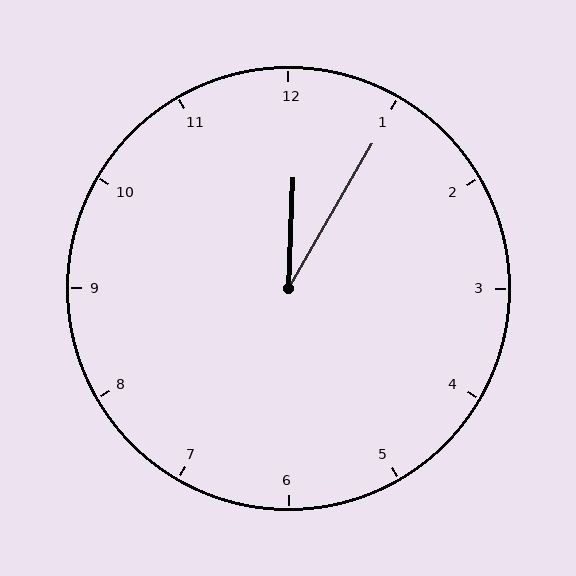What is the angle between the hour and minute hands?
Approximately 28 degrees.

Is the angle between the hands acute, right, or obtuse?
It is acute.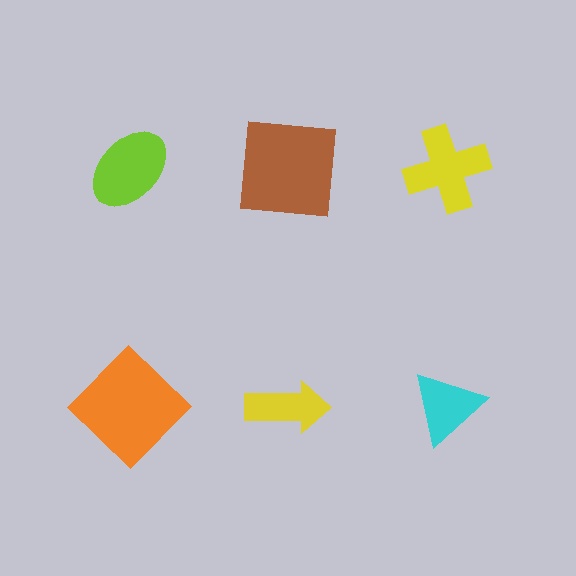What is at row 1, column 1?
A lime ellipse.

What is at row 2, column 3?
A cyan triangle.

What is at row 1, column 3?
A yellow cross.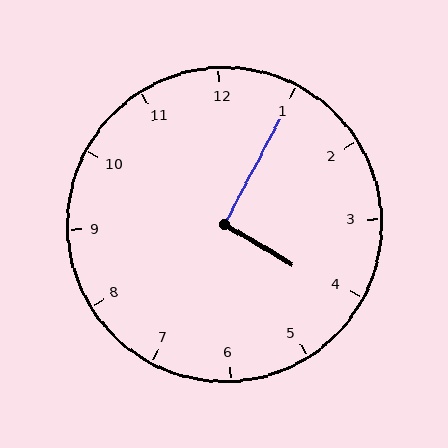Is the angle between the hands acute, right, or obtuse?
It is right.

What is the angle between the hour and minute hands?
Approximately 92 degrees.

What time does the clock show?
4:05.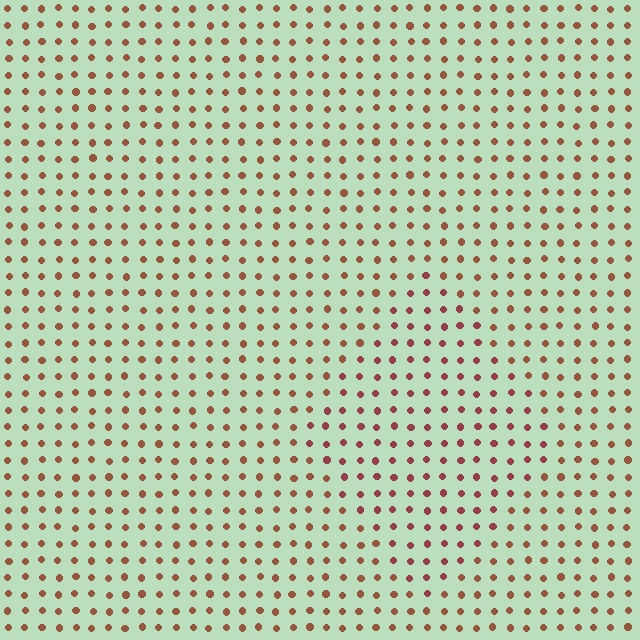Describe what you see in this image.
The image is filled with small brown elements in a uniform arrangement. A diamond-shaped region is visible where the elements are tinted to a slightly different hue, forming a subtle color boundary.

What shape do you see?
I see a diamond.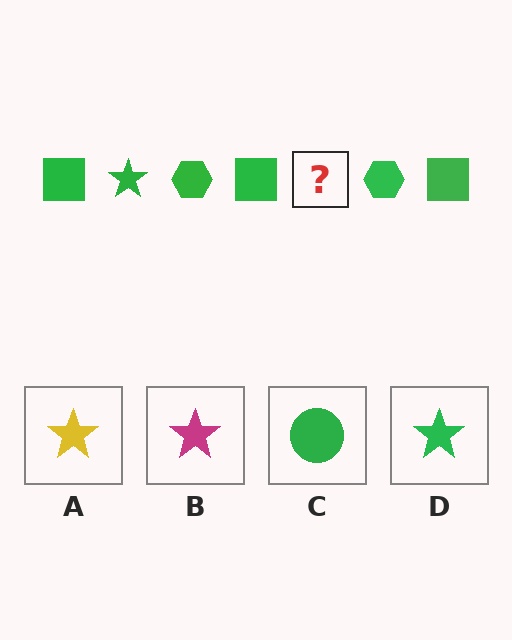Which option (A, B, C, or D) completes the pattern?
D.